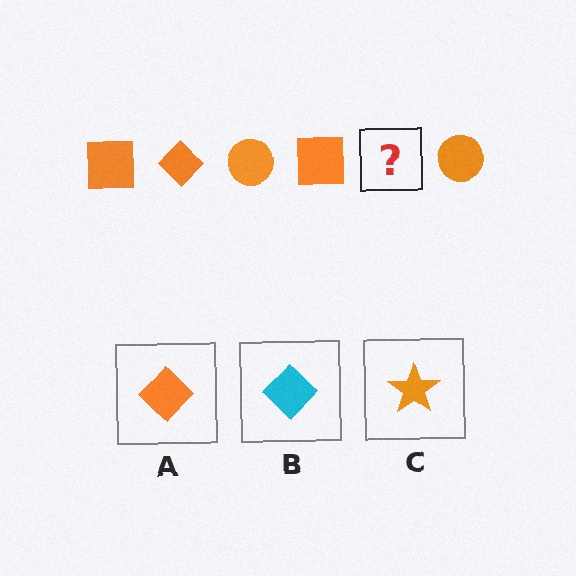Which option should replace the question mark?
Option A.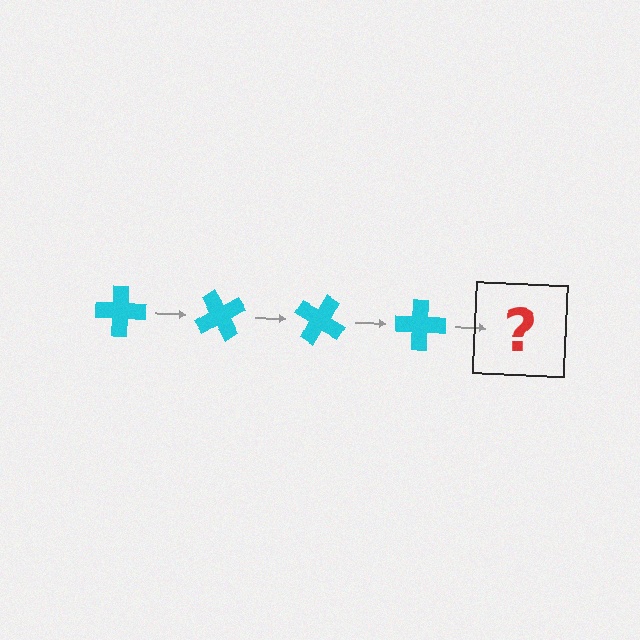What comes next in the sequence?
The next element should be a cyan cross rotated 240 degrees.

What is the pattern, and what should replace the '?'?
The pattern is that the cross rotates 60 degrees each step. The '?' should be a cyan cross rotated 240 degrees.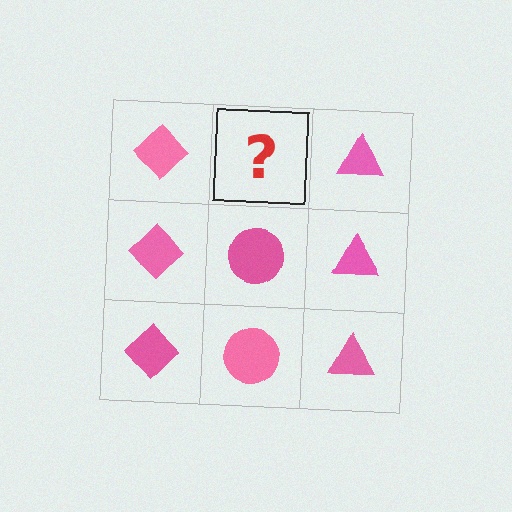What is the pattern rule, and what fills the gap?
The rule is that each column has a consistent shape. The gap should be filled with a pink circle.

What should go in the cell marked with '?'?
The missing cell should contain a pink circle.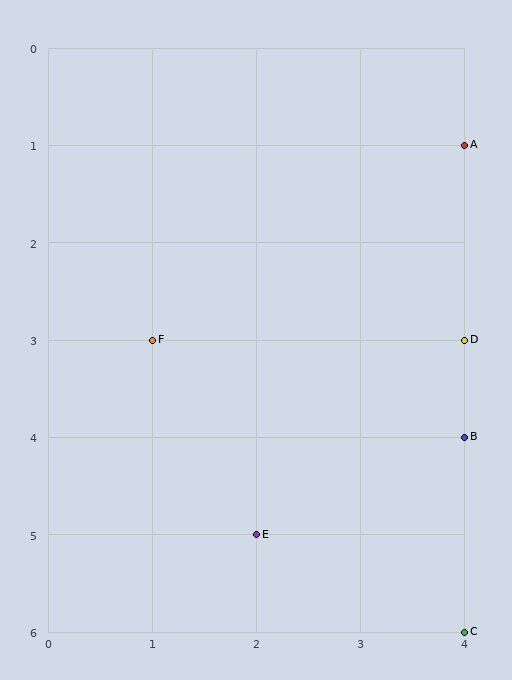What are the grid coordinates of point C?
Point C is at grid coordinates (4, 6).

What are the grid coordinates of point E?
Point E is at grid coordinates (2, 5).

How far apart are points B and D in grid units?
Points B and D are 1 row apart.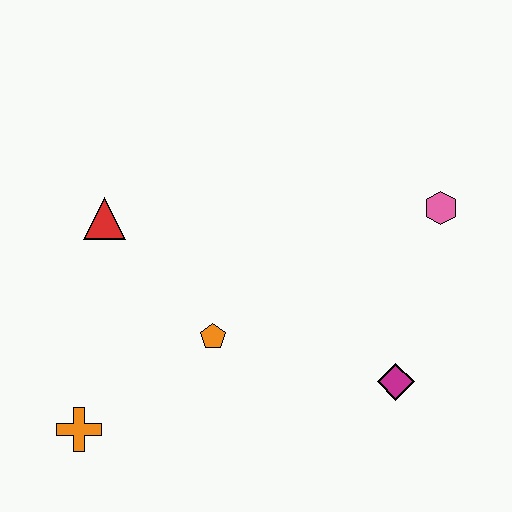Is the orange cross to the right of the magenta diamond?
No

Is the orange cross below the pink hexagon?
Yes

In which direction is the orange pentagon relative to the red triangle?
The orange pentagon is below the red triangle.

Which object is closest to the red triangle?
The orange pentagon is closest to the red triangle.